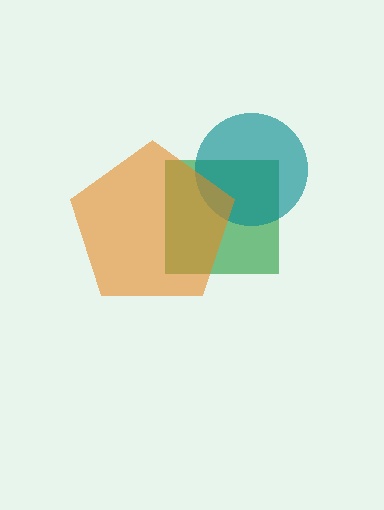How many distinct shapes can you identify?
There are 3 distinct shapes: a green square, a teal circle, an orange pentagon.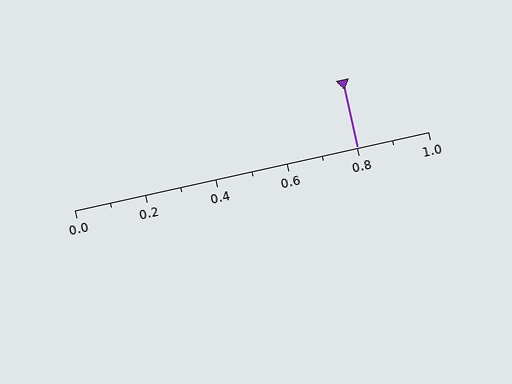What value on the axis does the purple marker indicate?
The marker indicates approximately 0.8.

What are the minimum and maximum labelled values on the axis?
The axis runs from 0.0 to 1.0.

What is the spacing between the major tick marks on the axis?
The major ticks are spaced 0.2 apart.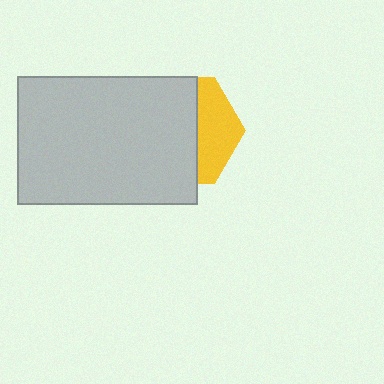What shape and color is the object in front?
The object in front is a light gray rectangle.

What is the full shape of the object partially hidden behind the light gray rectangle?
The partially hidden object is a yellow hexagon.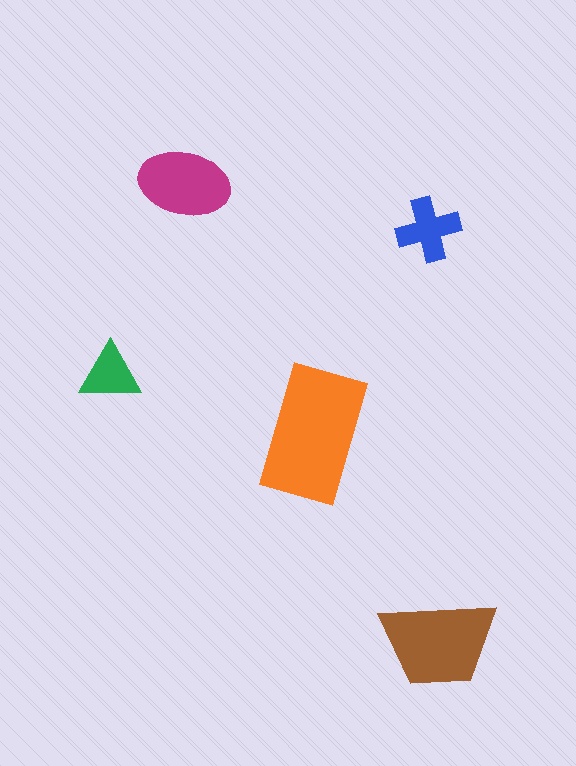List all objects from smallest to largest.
The green triangle, the blue cross, the magenta ellipse, the brown trapezoid, the orange rectangle.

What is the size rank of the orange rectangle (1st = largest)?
1st.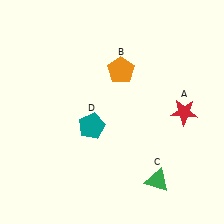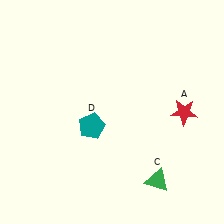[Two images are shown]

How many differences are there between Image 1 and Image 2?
There is 1 difference between the two images.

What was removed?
The orange pentagon (B) was removed in Image 2.